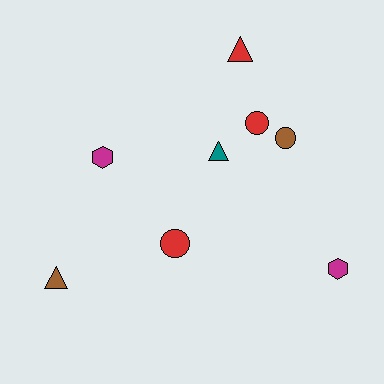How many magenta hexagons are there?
There are 2 magenta hexagons.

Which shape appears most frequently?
Triangle, with 3 objects.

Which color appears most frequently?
Red, with 3 objects.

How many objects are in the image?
There are 8 objects.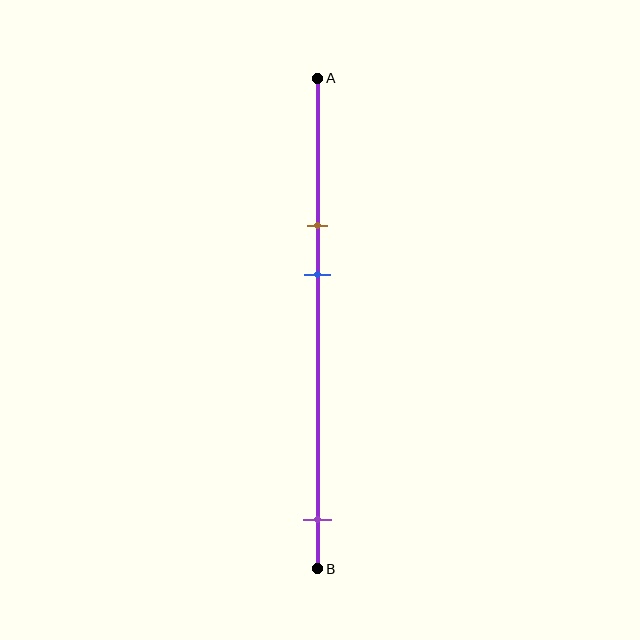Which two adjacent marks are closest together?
The brown and blue marks are the closest adjacent pair.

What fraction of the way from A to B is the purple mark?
The purple mark is approximately 90% (0.9) of the way from A to B.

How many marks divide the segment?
There are 3 marks dividing the segment.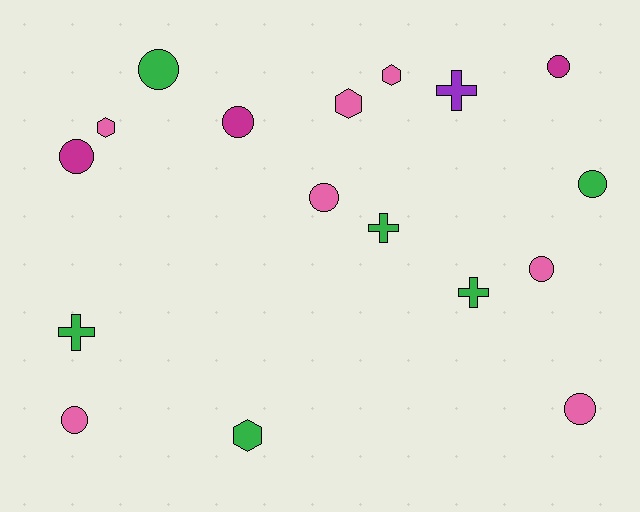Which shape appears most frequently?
Circle, with 9 objects.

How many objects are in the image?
There are 17 objects.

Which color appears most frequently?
Pink, with 7 objects.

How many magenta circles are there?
There are 3 magenta circles.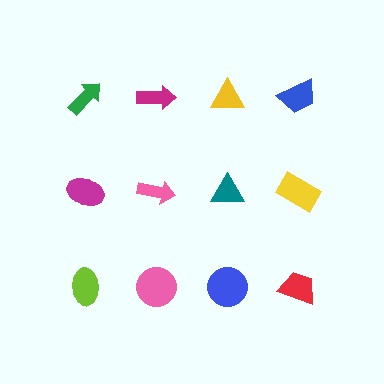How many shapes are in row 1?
4 shapes.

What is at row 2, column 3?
A teal triangle.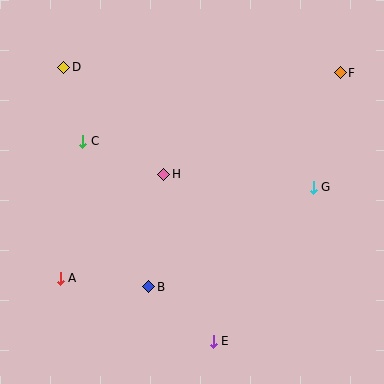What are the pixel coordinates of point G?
Point G is at (313, 187).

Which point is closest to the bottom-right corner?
Point E is closest to the bottom-right corner.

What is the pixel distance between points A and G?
The distance between A and G is 269 pixels.